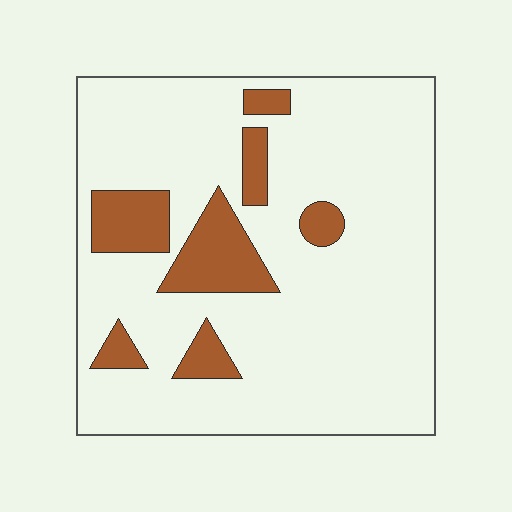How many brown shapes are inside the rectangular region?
7.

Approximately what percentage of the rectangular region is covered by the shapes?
Approximately 15%.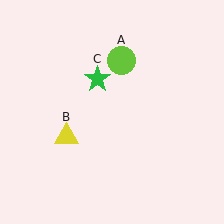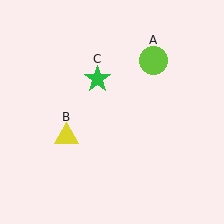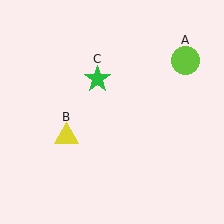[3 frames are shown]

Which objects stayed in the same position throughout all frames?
Yellow triangle (object B) and green star (object C) remained stationary.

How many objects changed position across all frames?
1 object changed position: lime circle (object A).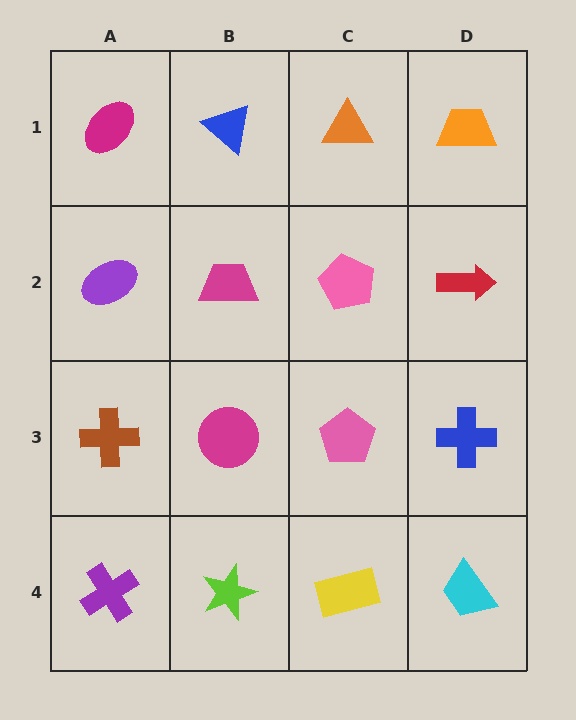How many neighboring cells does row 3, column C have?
4.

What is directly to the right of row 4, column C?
A cyan trapezoid.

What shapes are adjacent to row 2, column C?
An orange triangle (row 1, column C), a pink pentagon (row 3, column C), a magenta trapezoid (row 2, column B), a red arrow (row 2, column D).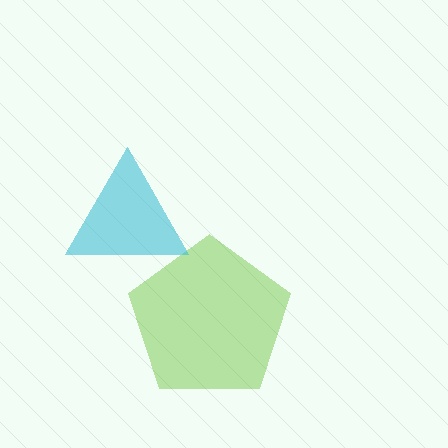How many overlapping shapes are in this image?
There are 2 overlapping shapes in the image.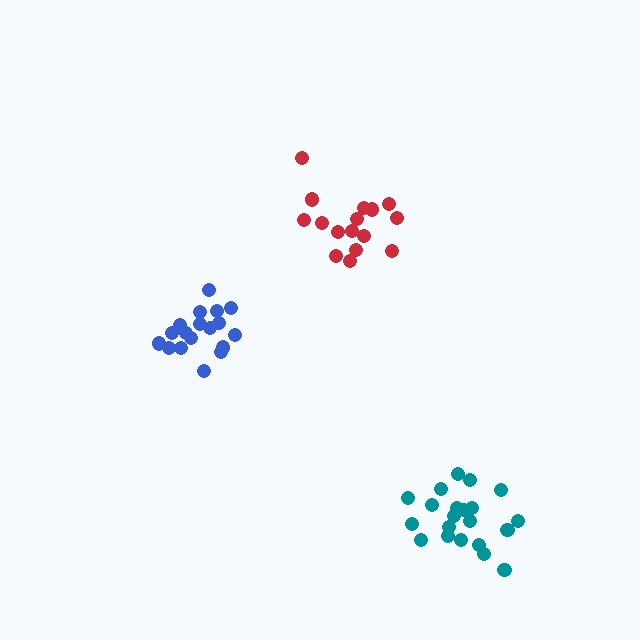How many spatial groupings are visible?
There are 3 spatial groupings.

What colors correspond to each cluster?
The clusters are colored: blue, teal, red.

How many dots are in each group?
Group 1: 18 dots, Group 2: 21 dots, Group 3: 16 dots (55 total).